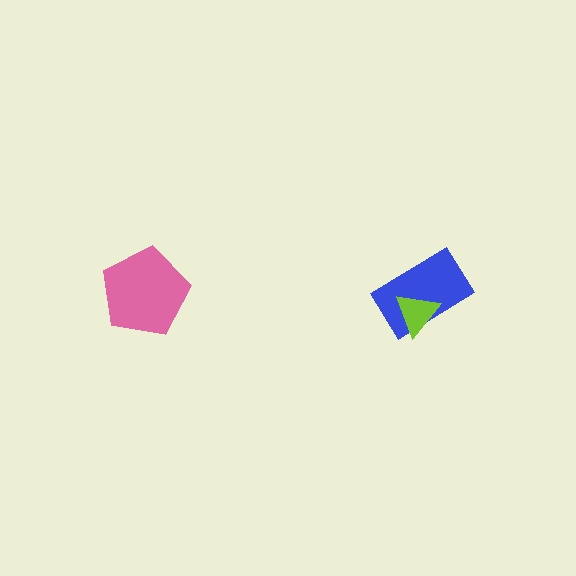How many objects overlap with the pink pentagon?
0 objects overlap with the pink pentagon.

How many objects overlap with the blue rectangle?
1 object overlaps with the blue rectangle.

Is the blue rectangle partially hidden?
Yes, it is partially covered by another shape.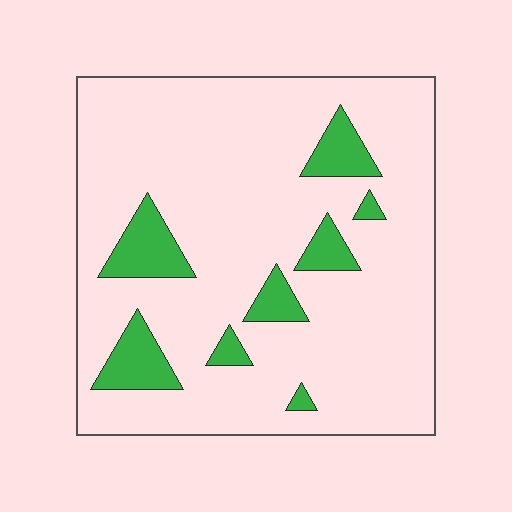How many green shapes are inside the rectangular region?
8.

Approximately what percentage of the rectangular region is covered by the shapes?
Approximately 15%.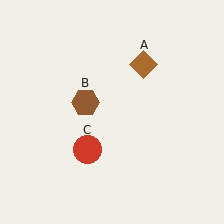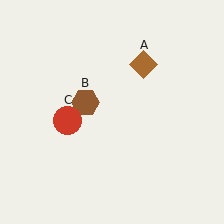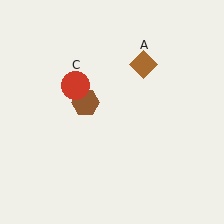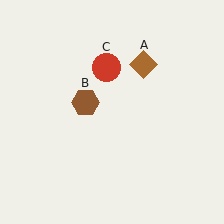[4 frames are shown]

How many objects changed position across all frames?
1 object changed position: red circle (object C).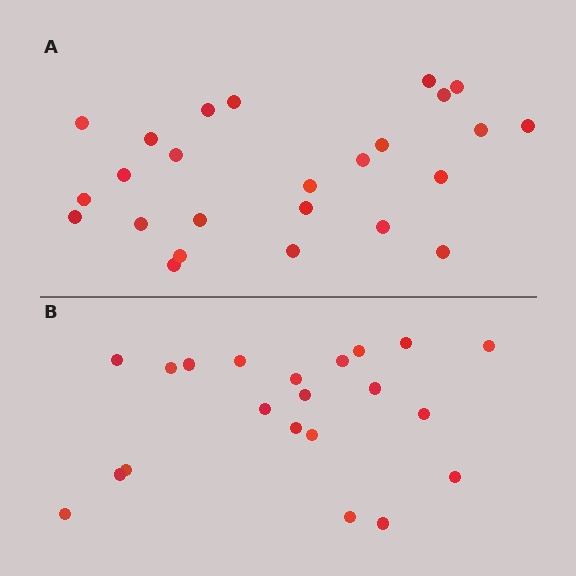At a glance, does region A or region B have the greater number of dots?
Region A (the top region) has more dots.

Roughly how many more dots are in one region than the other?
Region A has about 4 more dots than region B.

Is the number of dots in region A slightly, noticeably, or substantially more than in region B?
Region A has only slightly more — the two regions are fairly close. The ratio is roughly 1.2 to 1.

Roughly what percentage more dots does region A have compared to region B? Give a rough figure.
About 20% more.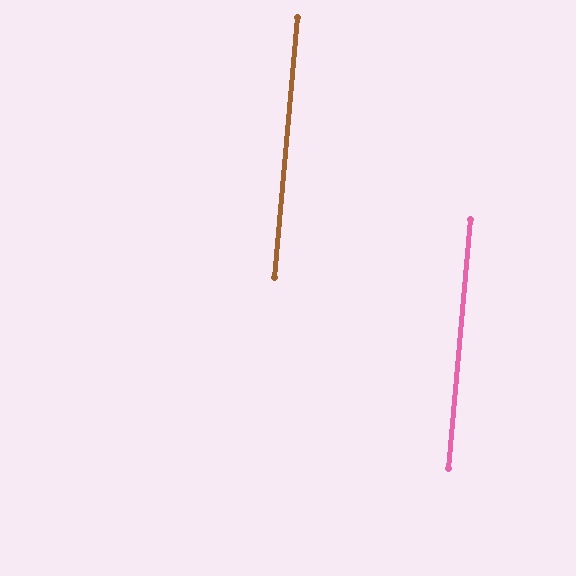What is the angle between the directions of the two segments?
Approximately 0 degrees.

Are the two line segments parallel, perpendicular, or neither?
Parallel — their directions differ by only 0.0°.